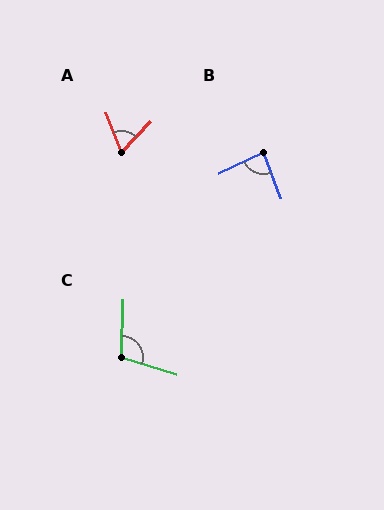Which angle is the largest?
C, at approximately 105 degrees.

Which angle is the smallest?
A, at approximately 65 degrees.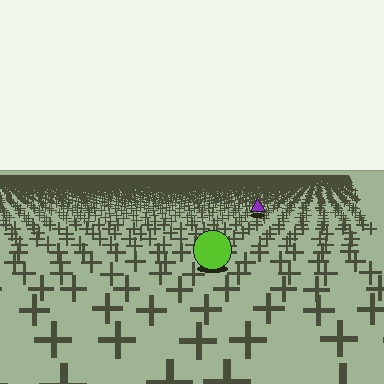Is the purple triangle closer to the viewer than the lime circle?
No. The lime circle is closer — you can tell from the texture gradient: the ground texture is coarser near it.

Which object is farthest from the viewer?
The purple triangle is farthest from the viewer. It appears smaller and the ground texture around it is denser.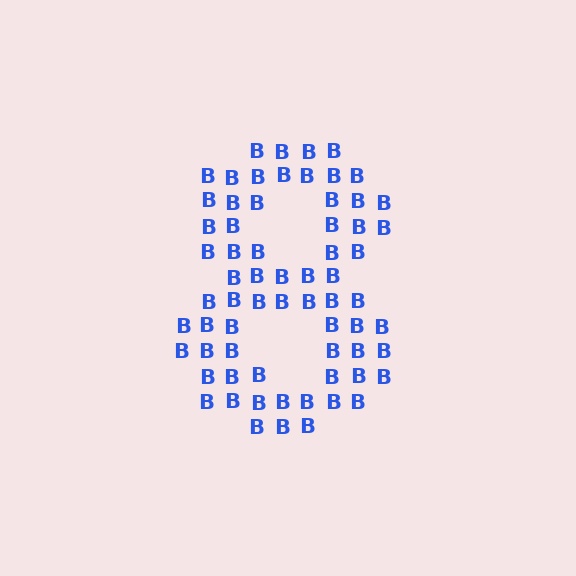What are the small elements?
The small elements are letter B's.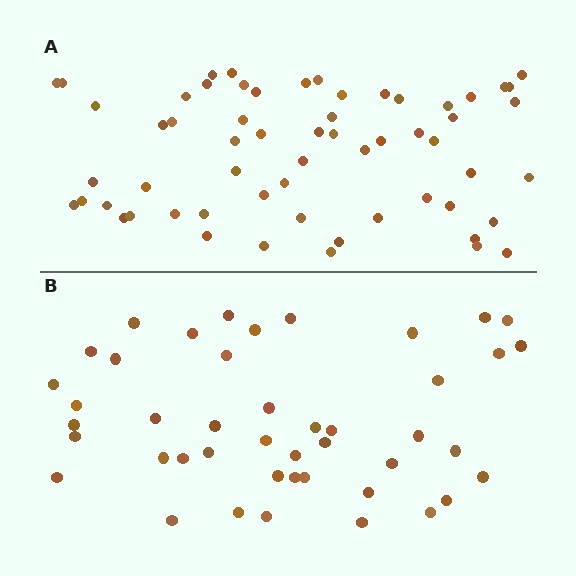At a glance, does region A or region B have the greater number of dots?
Region A (the top region) has more dots.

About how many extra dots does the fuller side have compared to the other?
Region A has approximately 15 more dots than region B.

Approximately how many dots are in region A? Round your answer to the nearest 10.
About 60 dots.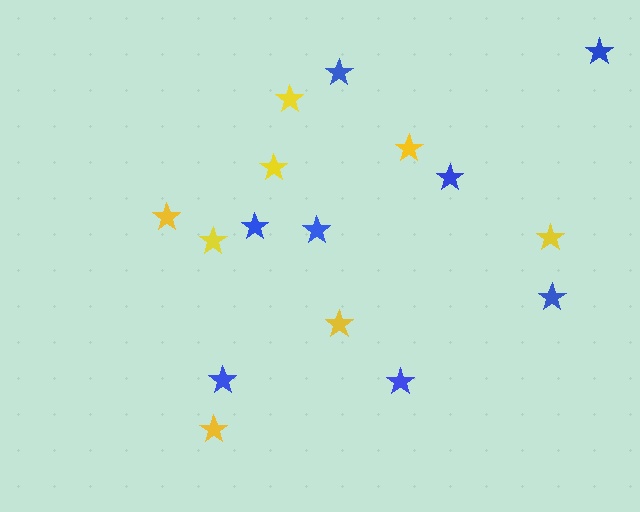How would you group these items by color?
There are 2 groups: one group of blue stars (8) and one group of yellow stars (8).